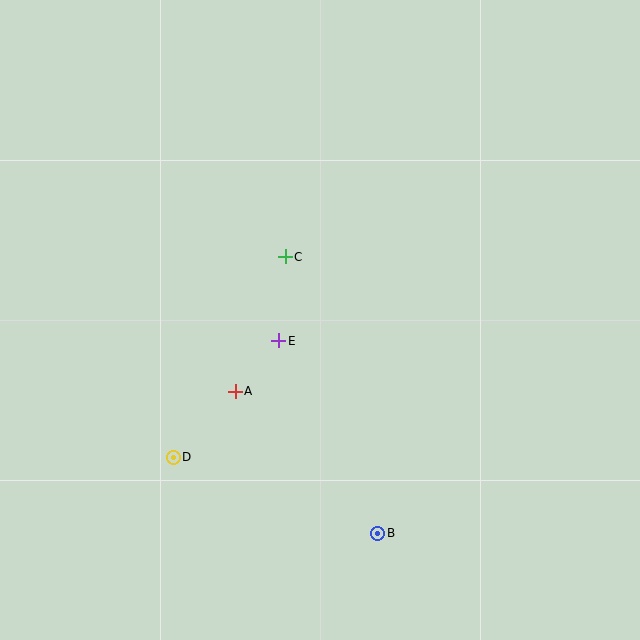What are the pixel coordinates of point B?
Point B is at (378, 533).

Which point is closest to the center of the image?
Point E at (279, 341) is closest to the center.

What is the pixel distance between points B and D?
The distance between B and D is 219 pixels.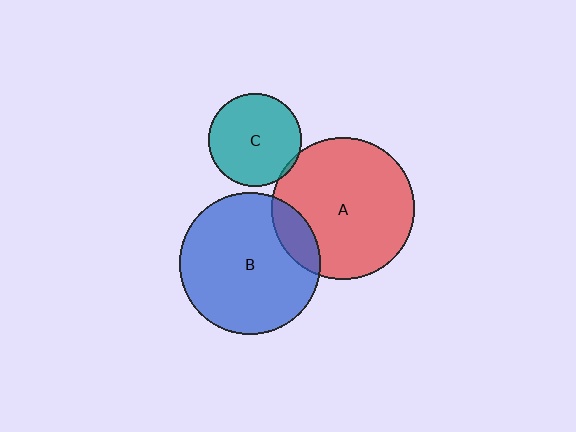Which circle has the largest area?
Circle A (red).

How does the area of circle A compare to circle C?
Approximately 2.3 times.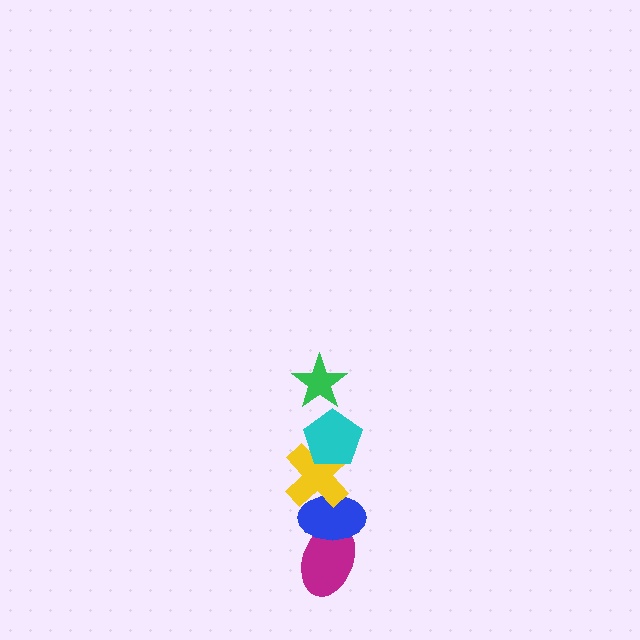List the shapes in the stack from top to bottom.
From top to bottom: the green star, the cyan pentagon, the yellow cross, the blue ellipse, the magenta ellipse.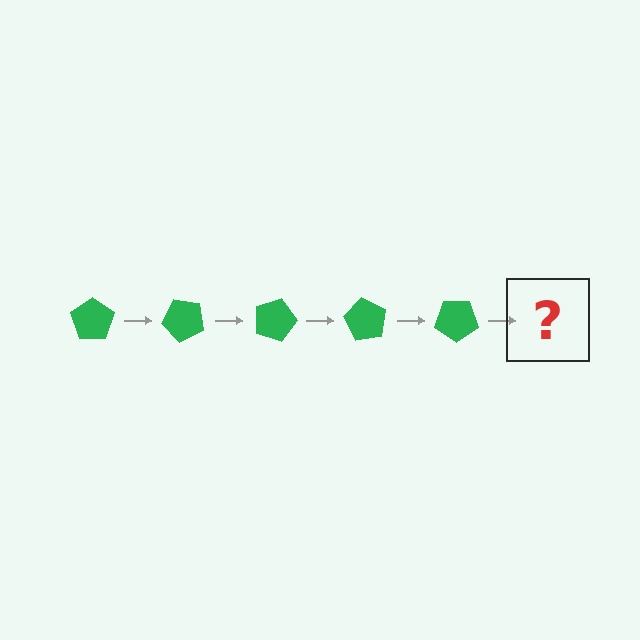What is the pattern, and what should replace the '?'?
The pattern is that the pentagon rotates 45 degrees each step. The '?' should be a green pentagon rotated 225 degrees.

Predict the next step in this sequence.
The next step is a green pentagon rotated 225 degrees.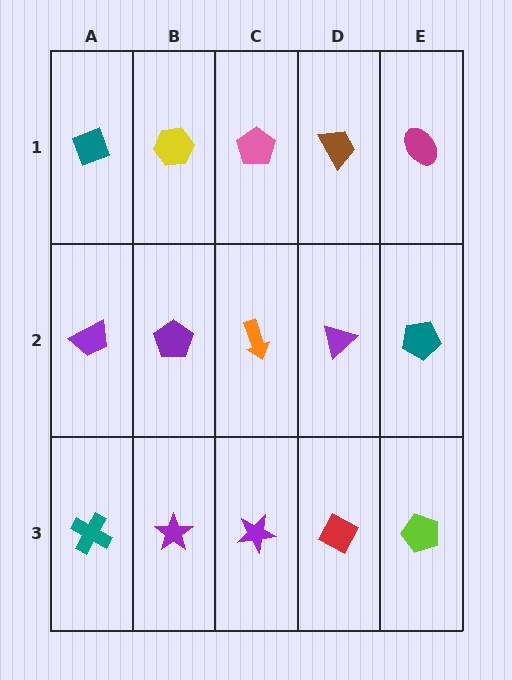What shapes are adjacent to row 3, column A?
A purple trapezoid (row 2, column A), a purple star (row 3, column B).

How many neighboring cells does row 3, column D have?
3.